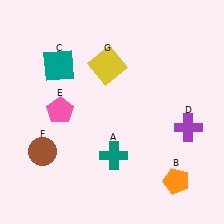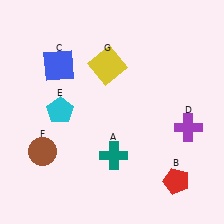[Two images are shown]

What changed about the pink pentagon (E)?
In Image 1, E is pink. In Image 2, it changed to cyan.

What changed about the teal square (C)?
In Image 1, C is teal. In Image 2, it changed to blue.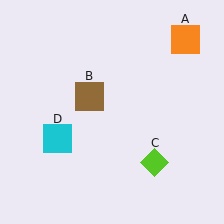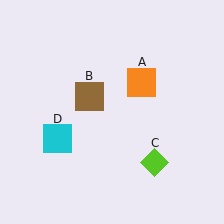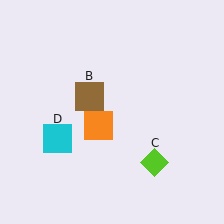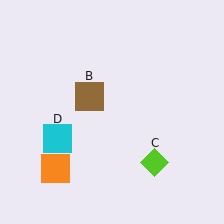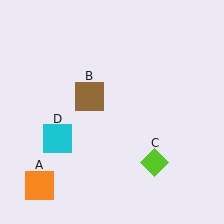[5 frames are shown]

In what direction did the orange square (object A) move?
The orange square (object A) moved down and to the left.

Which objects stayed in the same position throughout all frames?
Brown square (object B) and lime diamond (object C) and cyan square (object D) remained stationary.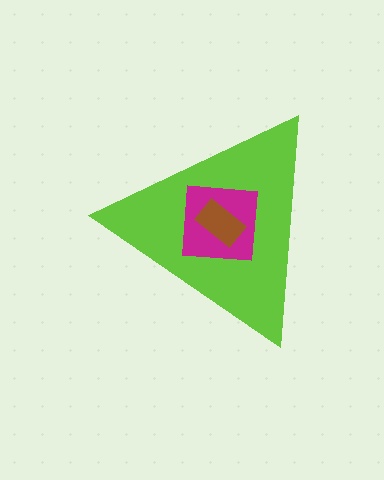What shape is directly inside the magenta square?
The brown rectangle.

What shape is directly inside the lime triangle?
The magenta square.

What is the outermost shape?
The lime triangle.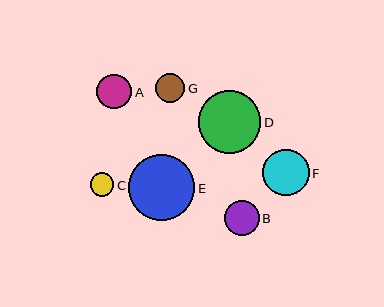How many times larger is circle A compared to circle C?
Circle A is approximately 1.5 times the size of circle C.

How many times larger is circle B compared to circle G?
Circle B is approximately 1.2 times the size of circle G.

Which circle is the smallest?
Circle C is the smallest with a size of approximately 23 pixels.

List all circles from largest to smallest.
From largest to smallest: E, D, F, B, A, G, C.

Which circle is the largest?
Circle E is the largest with a size of approximately 66 pixels.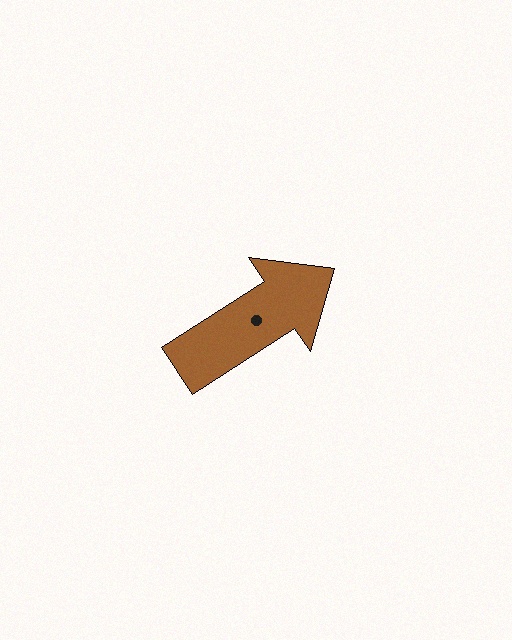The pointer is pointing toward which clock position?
Roughly 2 o'clock.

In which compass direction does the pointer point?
Northeast.